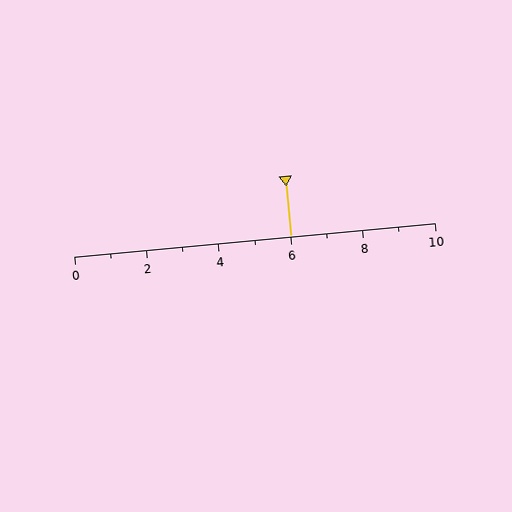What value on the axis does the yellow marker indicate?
The marker indicates approximately 6.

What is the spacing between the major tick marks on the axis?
The major ticks are spaced 2 apart.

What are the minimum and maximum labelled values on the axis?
The axis runs from 0 to 10.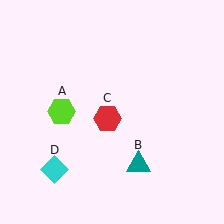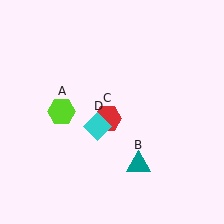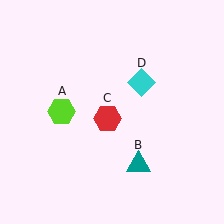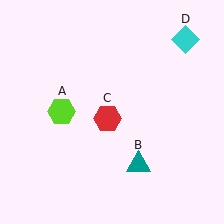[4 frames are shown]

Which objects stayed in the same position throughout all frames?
Lime hexagon (object A) and teal triangle (object B) and red hexagon (object C) remained stationary.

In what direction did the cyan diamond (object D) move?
The cyan diamond (object D) moved up and to the right.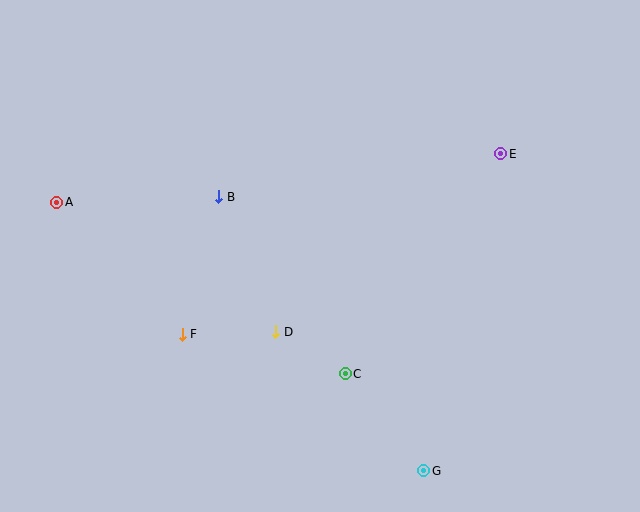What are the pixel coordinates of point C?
Point C is at (345, 374).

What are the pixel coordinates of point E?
Point E is at (501, 154).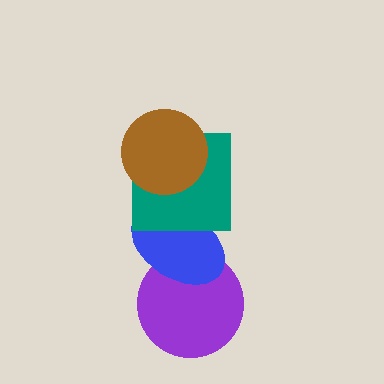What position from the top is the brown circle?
The brown circle is 1st from the top.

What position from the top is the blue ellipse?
The blue ellipse is 3rd from the top.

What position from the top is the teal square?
The teal square is 2nd from the top.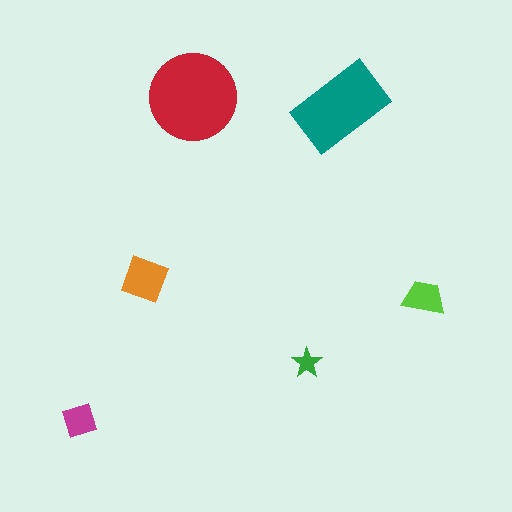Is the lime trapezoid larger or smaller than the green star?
Larger.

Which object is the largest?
The red circle.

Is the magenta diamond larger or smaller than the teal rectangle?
Smaller.